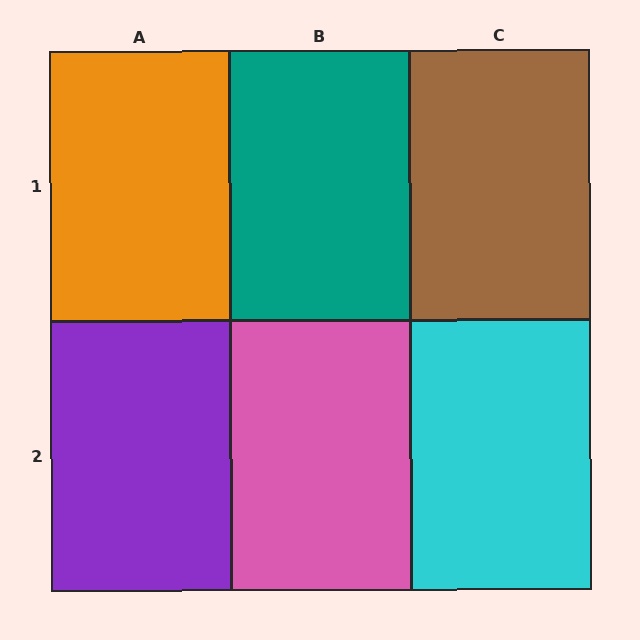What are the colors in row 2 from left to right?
Purple, pink, cyan.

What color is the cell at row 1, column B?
Teal.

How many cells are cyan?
1 cell is cyan.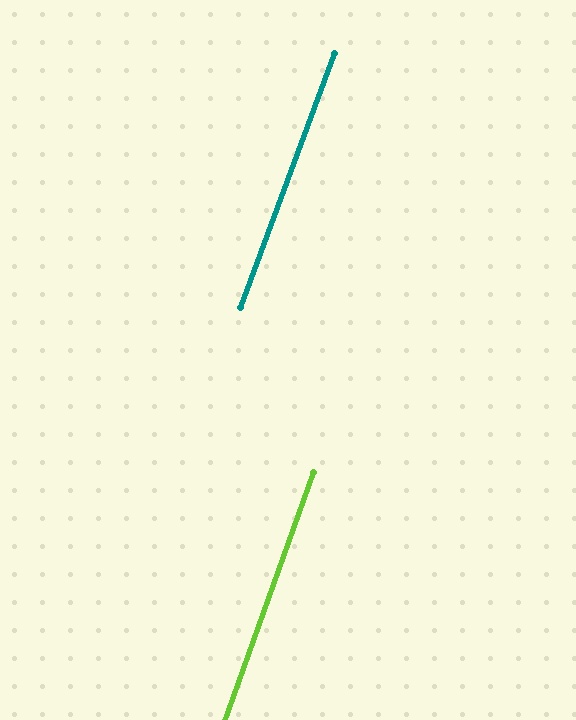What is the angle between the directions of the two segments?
Approximately 1 degree.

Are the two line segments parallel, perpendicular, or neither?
Parallel — their directions differ by only 0.6°.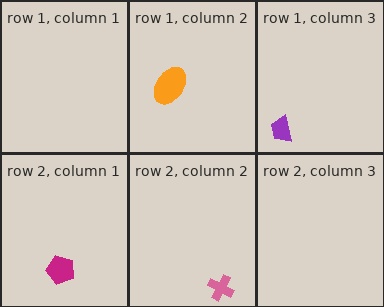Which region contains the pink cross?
The row 2, column 2 region.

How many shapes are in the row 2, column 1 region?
1.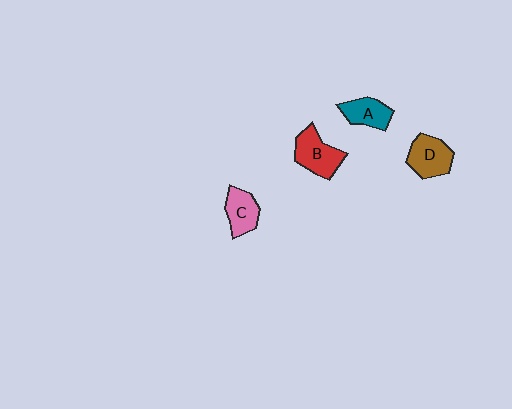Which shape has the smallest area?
Shape A (teal).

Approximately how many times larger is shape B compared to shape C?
Approximately 1.3 times.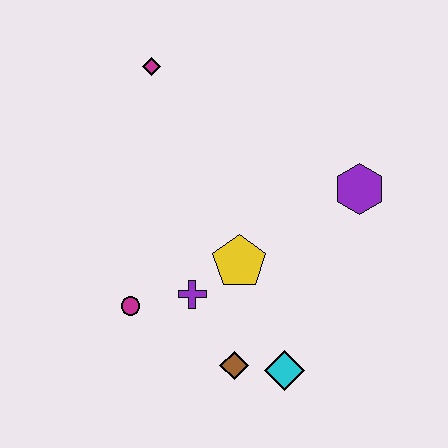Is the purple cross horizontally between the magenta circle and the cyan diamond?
Yes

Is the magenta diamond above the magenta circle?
Yes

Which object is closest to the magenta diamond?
The yellow pentagon is closest to the magenta diamond.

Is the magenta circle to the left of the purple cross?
Yes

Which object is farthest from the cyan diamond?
The magenta diamond is farthest from the cyan diamond.